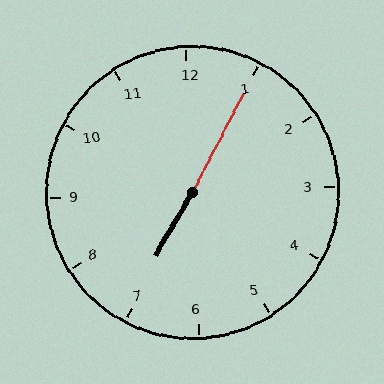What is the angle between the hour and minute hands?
Approximately 178 degrees.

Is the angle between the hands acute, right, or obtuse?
It is obtuse.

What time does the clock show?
7:05.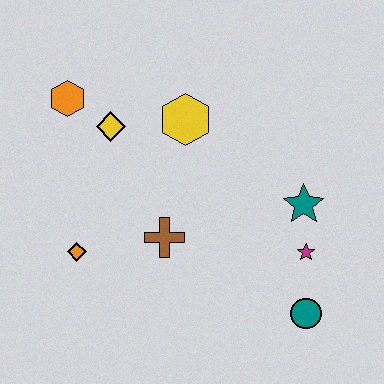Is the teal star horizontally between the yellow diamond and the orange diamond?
No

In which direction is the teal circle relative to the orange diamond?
The teal circle is to the right of the orange diamond.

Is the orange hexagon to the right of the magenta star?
No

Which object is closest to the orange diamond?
The brown cross is closest to the orange diamond.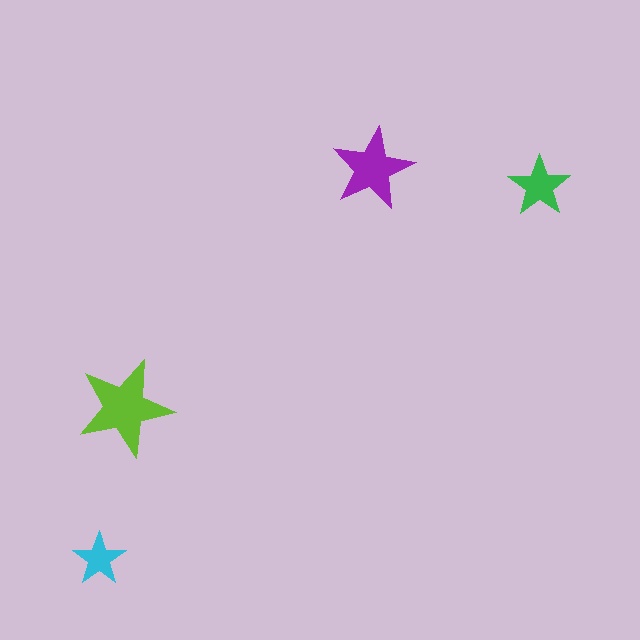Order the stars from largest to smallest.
the lime one, the purple one, the green one, the cyan one.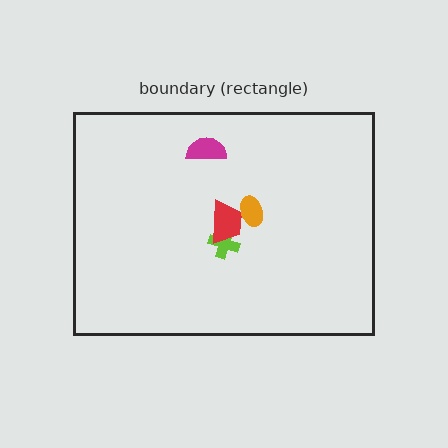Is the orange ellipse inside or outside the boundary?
Inside.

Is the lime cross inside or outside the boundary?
Inside.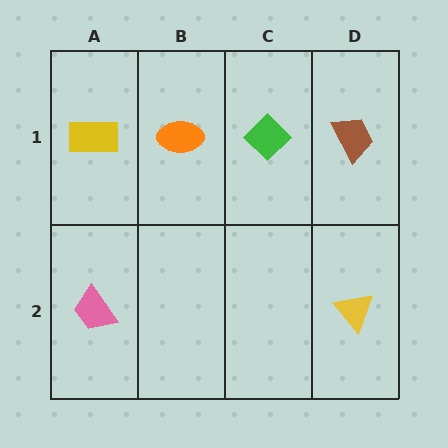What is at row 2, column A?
A pink trapezoid.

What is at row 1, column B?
An orange ellipse.